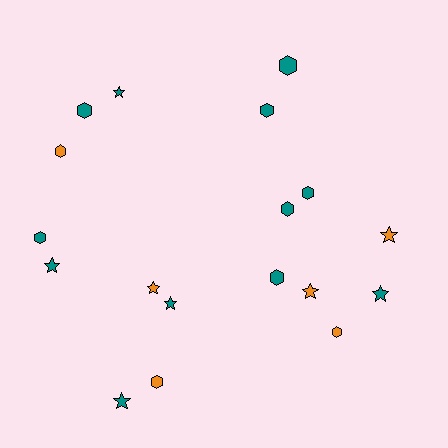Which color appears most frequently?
Teal, with 12 objects.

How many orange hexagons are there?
There are 3 orange hexagons.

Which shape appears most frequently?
Hexagon, with 10 objects.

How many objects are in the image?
There are 18 objects.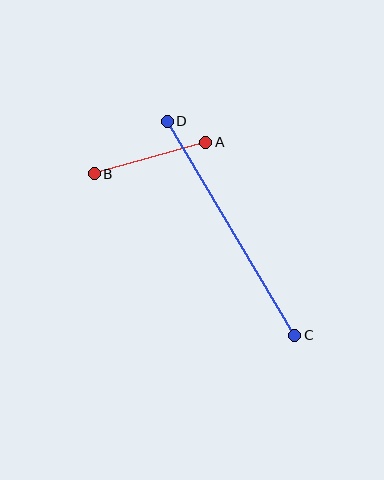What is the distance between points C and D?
The distance is approximately 249 pixels.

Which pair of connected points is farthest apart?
Points C and D are farthest apart.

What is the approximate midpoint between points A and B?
The midpoint is at approximately (150, 158) pixels.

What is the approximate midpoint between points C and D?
The midpoint is at approximately (231, 228) pixels.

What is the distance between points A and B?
The distance is approximately 116 pixels.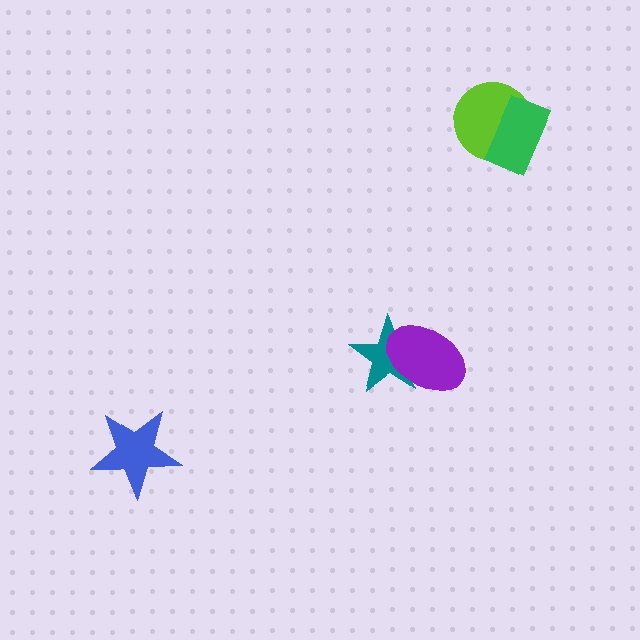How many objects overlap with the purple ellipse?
1 object overlaps with the purple ellipse.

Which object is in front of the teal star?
The purple ellipse is in front of the teal star.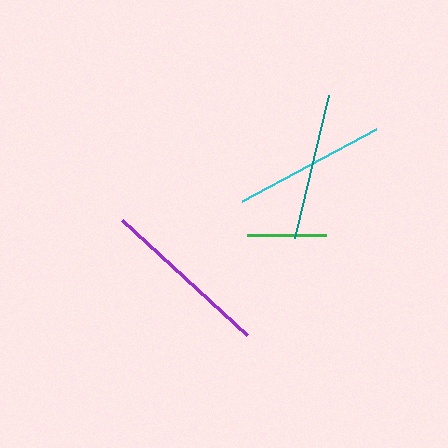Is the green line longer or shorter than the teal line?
The teal line is longer than the green line.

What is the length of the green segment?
The green segment is approximately 78 pixels long.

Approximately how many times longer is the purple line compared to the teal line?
The purple line is approximately 1.2 times the length of the teal line.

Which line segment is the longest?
The purple line is the longest at approximately 170 pixels.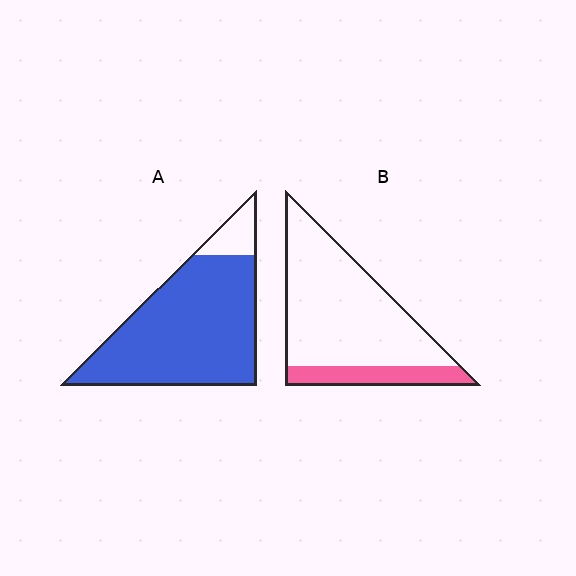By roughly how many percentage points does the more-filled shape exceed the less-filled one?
By roughly 70 percentage points (A over B).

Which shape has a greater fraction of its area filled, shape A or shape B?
Shape A.